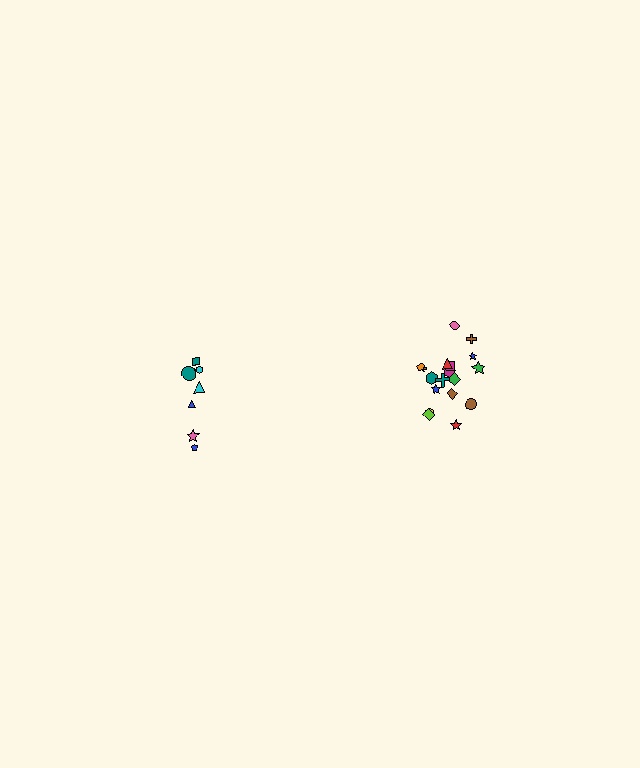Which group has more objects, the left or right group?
The right group.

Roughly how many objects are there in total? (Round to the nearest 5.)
Roughly 25 objects in total.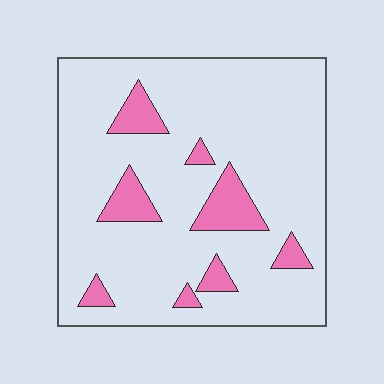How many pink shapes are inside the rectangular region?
8.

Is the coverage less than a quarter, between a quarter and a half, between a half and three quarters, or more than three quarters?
Less than a quarter.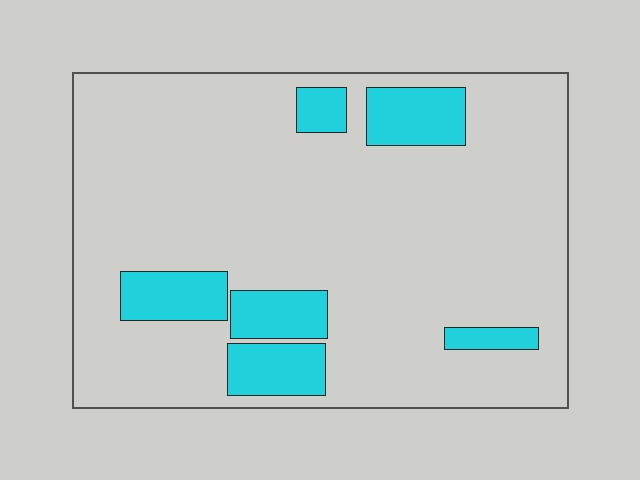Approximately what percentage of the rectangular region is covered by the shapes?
Approximately 15%.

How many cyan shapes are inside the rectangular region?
6.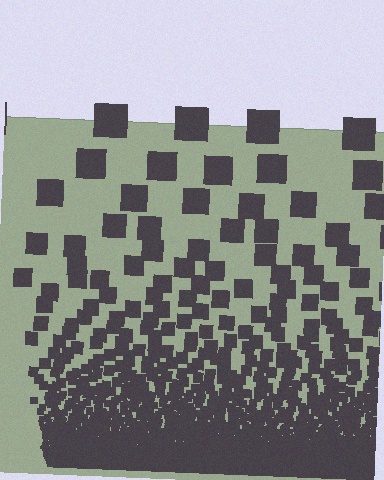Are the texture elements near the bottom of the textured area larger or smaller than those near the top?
Smaller. The gradient is inverted — elements near the bottom are smaller and denser.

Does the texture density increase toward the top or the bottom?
Density increases toward the bottom.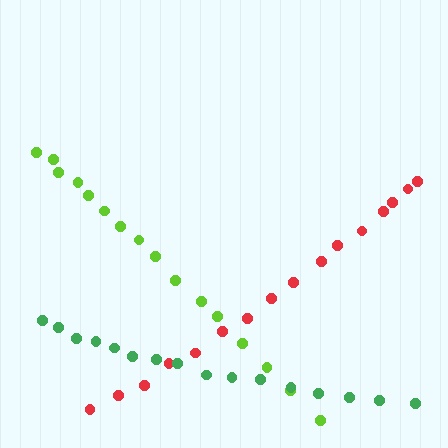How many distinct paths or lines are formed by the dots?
There are 3 distinct paths.